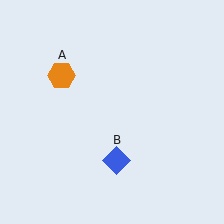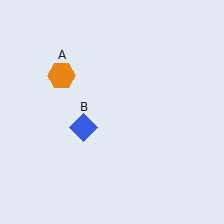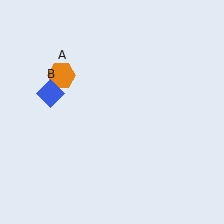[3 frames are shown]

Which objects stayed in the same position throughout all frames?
Orange hexagon (object A) remained stationary.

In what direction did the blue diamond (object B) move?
The blue diamond (object B) moved up and to the left.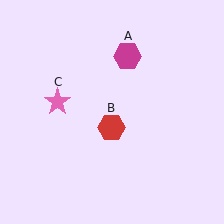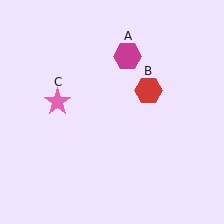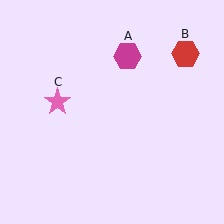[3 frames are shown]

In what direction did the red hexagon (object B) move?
The red hexagon (object B) moved up and to the right.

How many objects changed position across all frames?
1 object changed position: red hexagon (object B).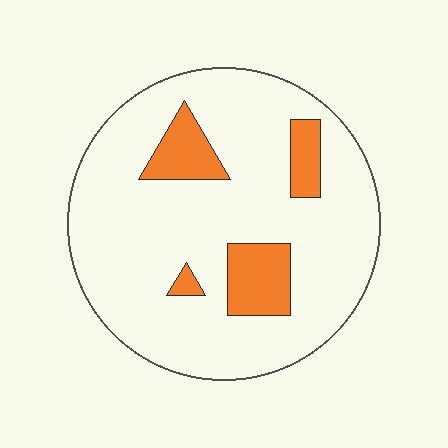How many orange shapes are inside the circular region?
4.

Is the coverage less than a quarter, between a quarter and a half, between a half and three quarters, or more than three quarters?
Less than a quarter.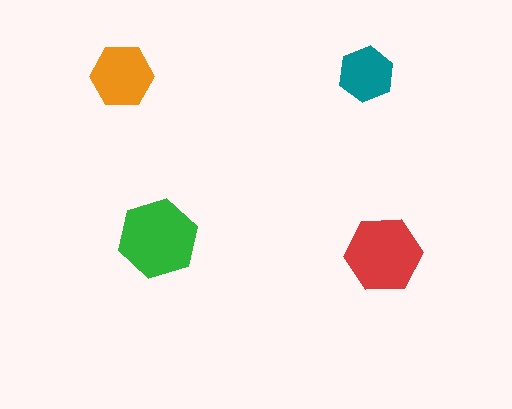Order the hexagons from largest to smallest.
the green one, the red one, the orange one, the teal one.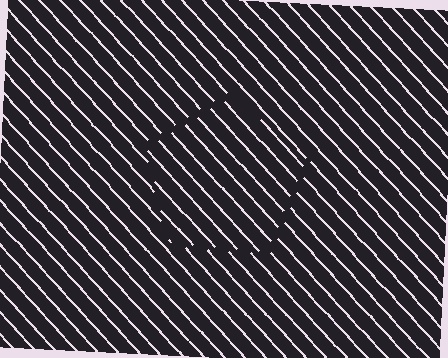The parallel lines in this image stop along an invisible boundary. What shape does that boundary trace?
An illusory pentagon. The interior of the shape contains the same grating, shifted by half a period — the contour is defined by the phase discontinuity where line-ends from the inner and outer gratings abut.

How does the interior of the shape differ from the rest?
The interior of the shape contains the same grating, shifted by half a period — the contour is defined by the phase discontinuity where line-ends from the inner and outer gratings abut.